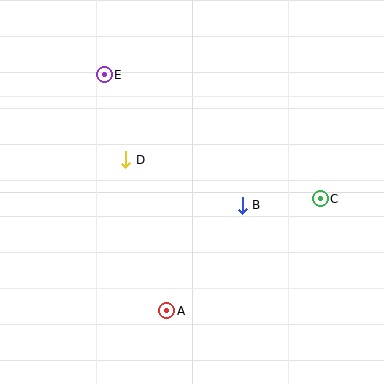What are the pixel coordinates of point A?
Point A is at (167, 311).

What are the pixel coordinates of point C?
Point C is at (320, 199).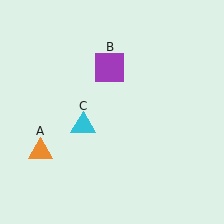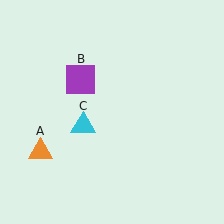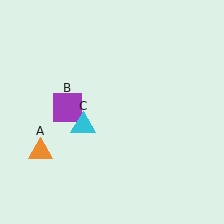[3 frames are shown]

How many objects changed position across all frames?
1 object changed position: purple square (object B).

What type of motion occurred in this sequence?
The purple square (object B) rotated counterclockwise around the center of the scene.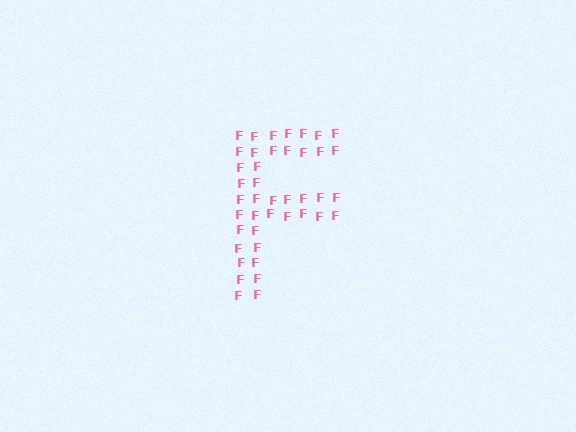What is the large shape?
The large shape is the letter F.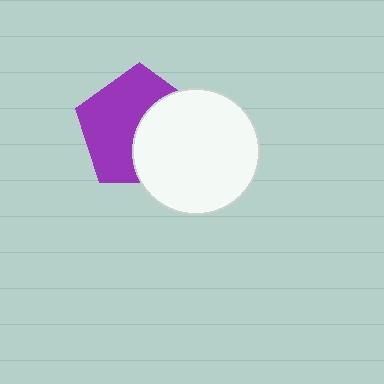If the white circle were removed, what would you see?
You would see the complete purple pentagon.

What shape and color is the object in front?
The object in front is a white circle.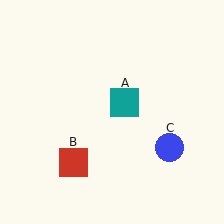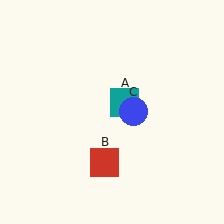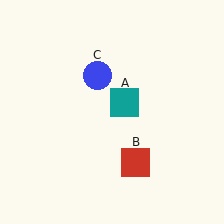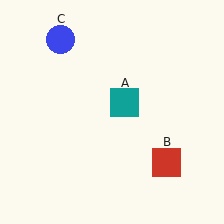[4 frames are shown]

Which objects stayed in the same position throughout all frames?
Teal square (object A) remained stationary.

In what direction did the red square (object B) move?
The red square (object B) moved right.